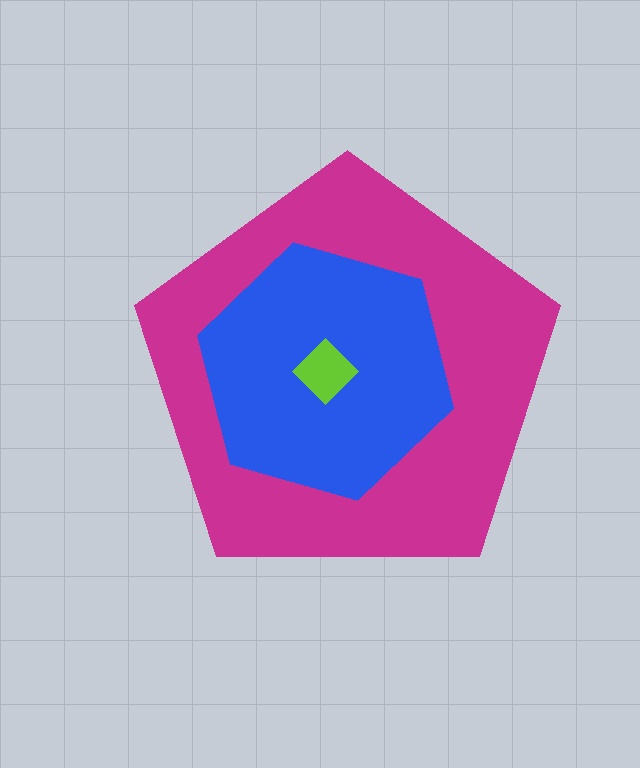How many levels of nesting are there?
3.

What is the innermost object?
The lime diamond.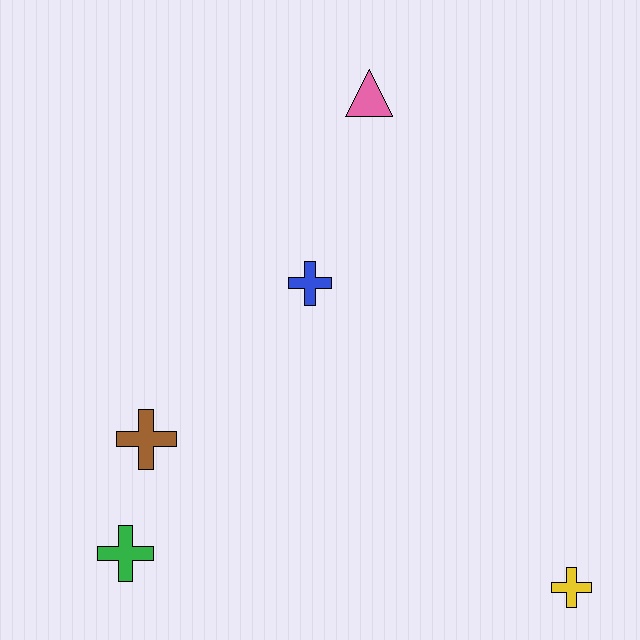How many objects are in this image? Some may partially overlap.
There are 5 objects.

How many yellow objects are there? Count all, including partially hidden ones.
There is 1 yellow object.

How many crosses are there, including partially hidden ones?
There are 4 crosses.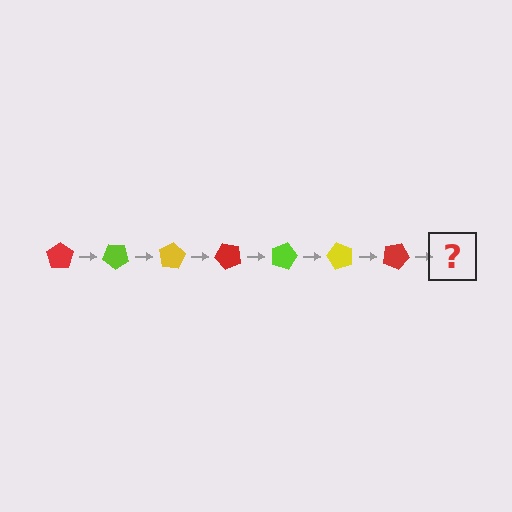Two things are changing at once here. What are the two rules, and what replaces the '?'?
The two rules are that it rotates 40 degrees each step and the color cycles through red, lime, and yellow. The '?' should be a lime pentagon, rotated 280 degrees from the start.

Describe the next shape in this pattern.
It should be a lime pentagon, rotated 280 degrees from the start.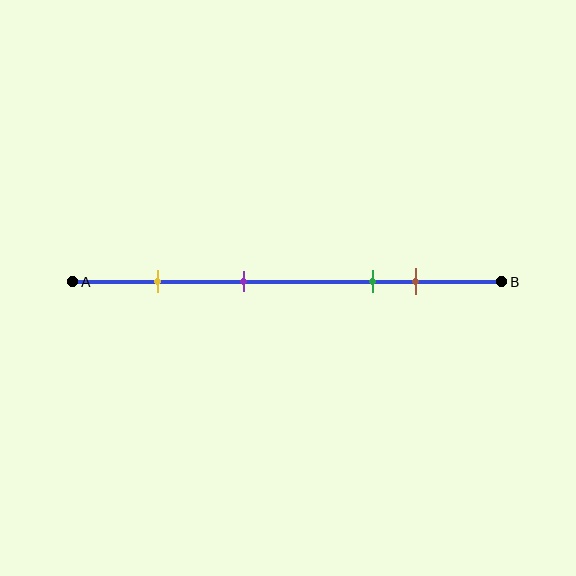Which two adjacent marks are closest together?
The green and brown marks are the closest adjacent pair.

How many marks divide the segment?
There are 4 marks dividing the segment.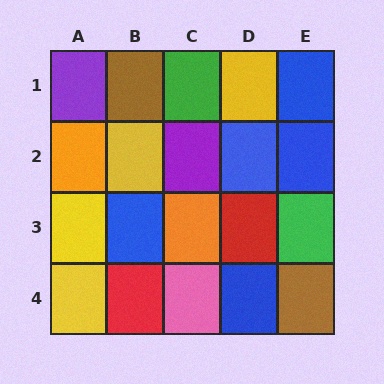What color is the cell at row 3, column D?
Red.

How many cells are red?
2 cells are red.